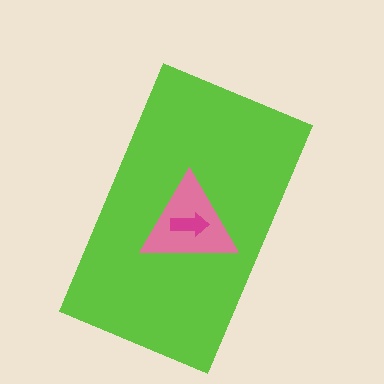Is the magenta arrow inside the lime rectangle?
Yes.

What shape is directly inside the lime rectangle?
The pink triangle.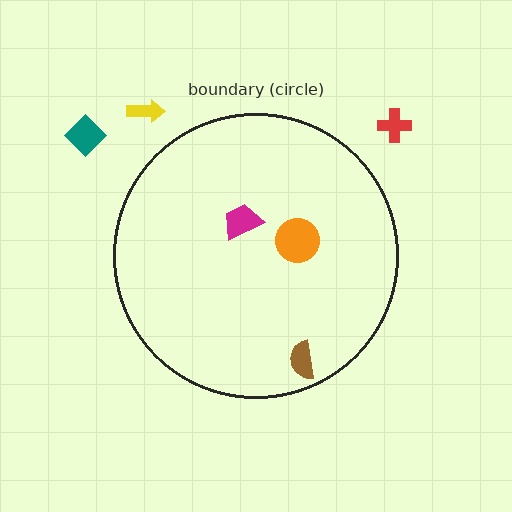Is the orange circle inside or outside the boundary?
Inside.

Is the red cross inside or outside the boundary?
Outside.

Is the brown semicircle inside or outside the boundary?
Inside.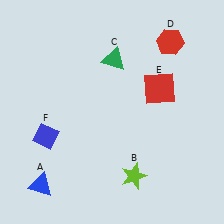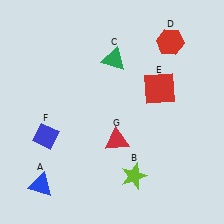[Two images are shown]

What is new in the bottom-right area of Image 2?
A red triangle (G) was added in the bottom-right area of Image 2.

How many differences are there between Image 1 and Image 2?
There is 1 difference between the two images.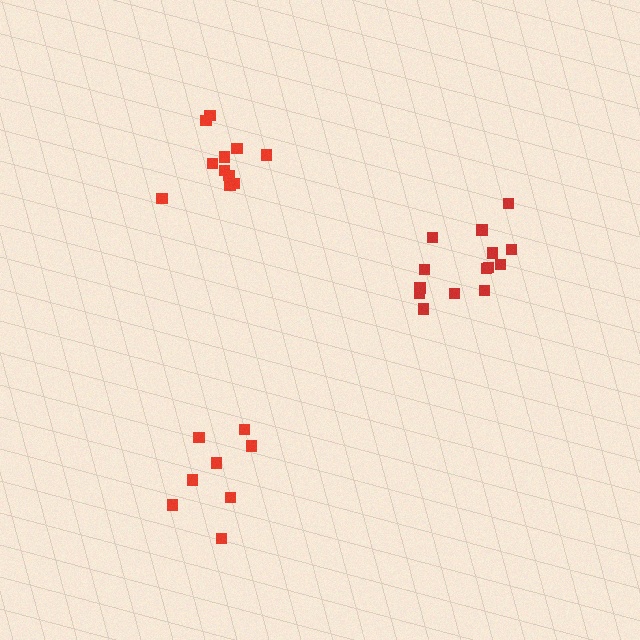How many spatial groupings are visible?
There are 3 spatial groupings.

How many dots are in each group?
Group 1: 14 dots, Group 2: 12 dots, Group 3: 8 dots (34 total).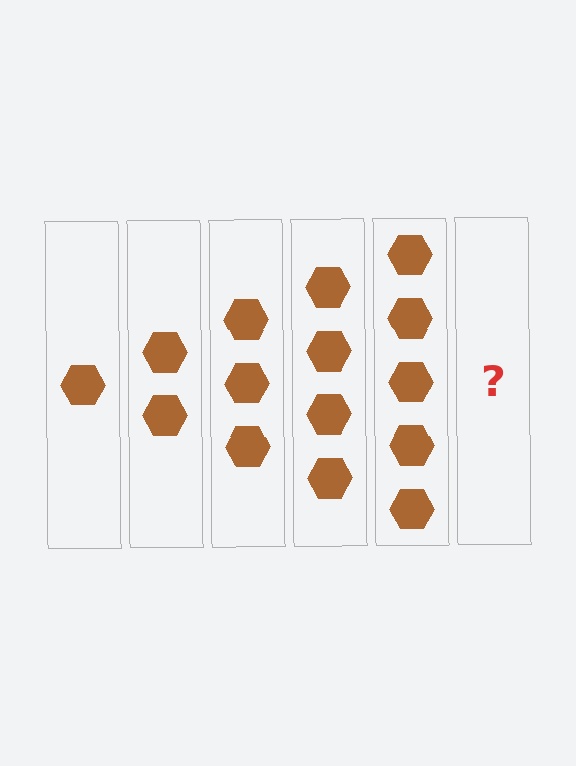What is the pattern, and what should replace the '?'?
The pattern is that each step adds one more hexagon. The '?' should be 6 hexagons.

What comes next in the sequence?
The next element should be 6 hexagons.